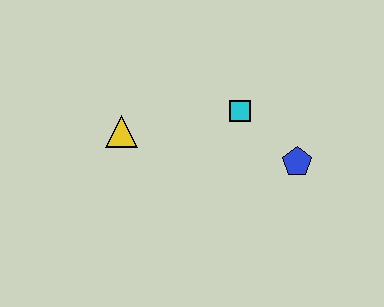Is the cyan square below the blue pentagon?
No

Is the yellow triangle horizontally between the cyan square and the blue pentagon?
No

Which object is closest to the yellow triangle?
The cyan square is closest to the yellow triangle.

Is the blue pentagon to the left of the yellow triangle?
No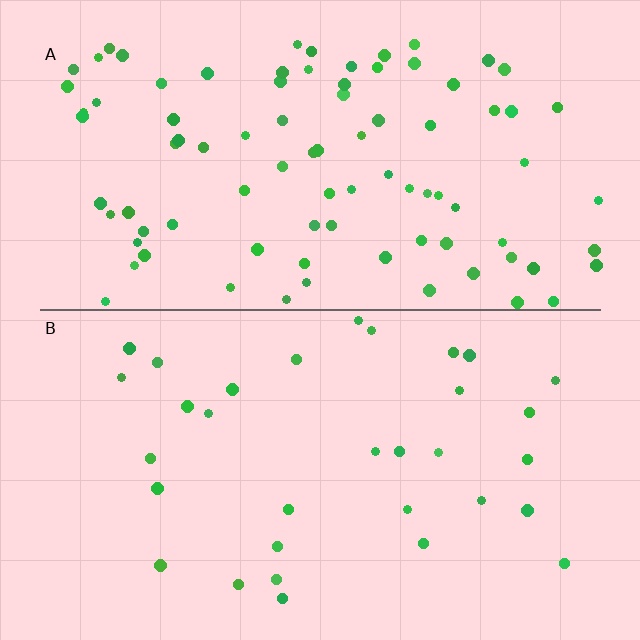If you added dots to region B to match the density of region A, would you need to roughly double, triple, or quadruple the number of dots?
Approximately triple.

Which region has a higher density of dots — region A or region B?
A (the top).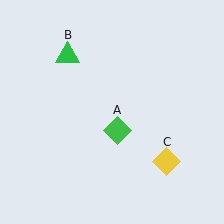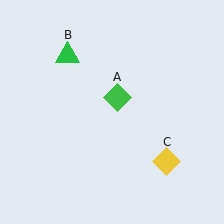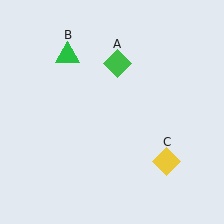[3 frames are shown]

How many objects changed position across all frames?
1 object changed position: green diamond (object A).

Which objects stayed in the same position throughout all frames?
Green triangle (object B) and yellow diamond (object C) remained stationary.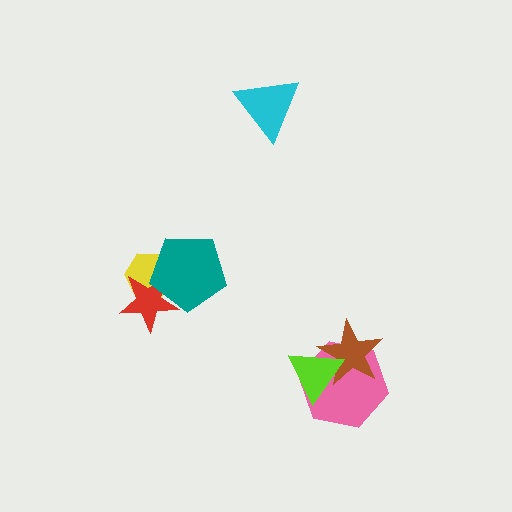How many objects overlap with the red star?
2 objects overlap with the red star.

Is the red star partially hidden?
Yes, it is partially covered by another shape.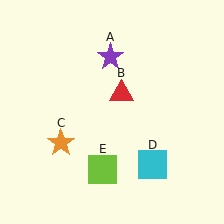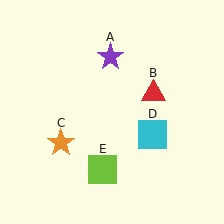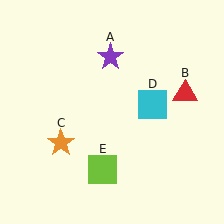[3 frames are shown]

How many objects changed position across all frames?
2 objects changed position: red triangle (object B), cyan square (object D).